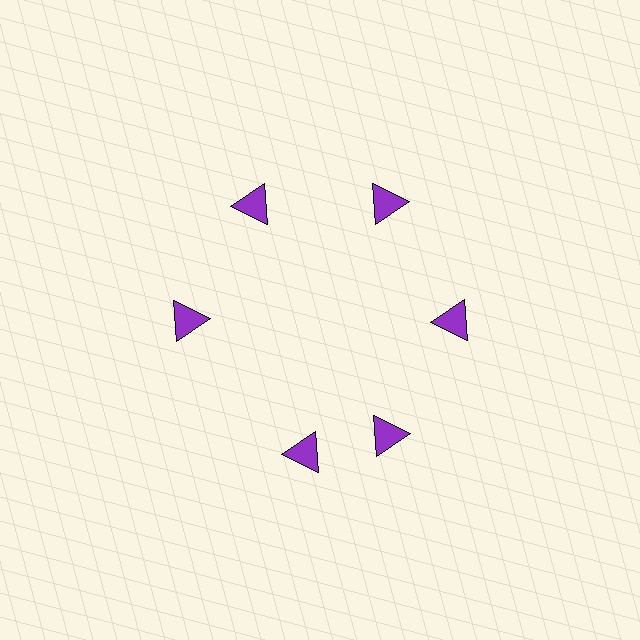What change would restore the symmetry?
The symmetry would be restored by rotating it back into even spacing with its neighbors so that all 6 triangles sit at equal angles and equal distance from the center.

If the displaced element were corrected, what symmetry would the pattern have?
It would have 6-fold rotational symmetry — the pattern would map onto itself every 60 degrees.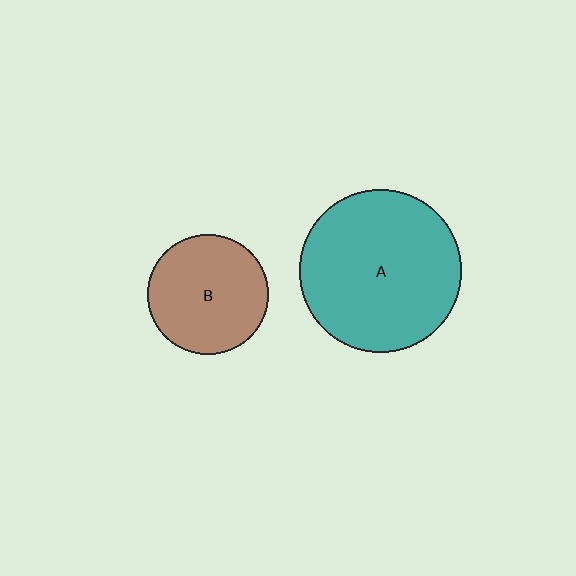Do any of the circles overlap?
No, none of the circles overlap.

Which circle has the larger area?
Circle A (teal).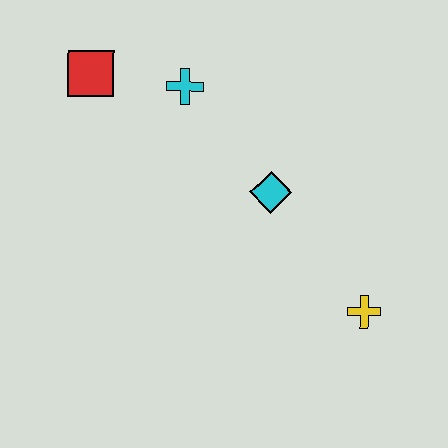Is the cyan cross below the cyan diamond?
No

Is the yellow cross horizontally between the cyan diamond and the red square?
No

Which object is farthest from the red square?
The yellow cross is farthest from the red square.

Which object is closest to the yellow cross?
The cyan diamond is closest to the yellow cross.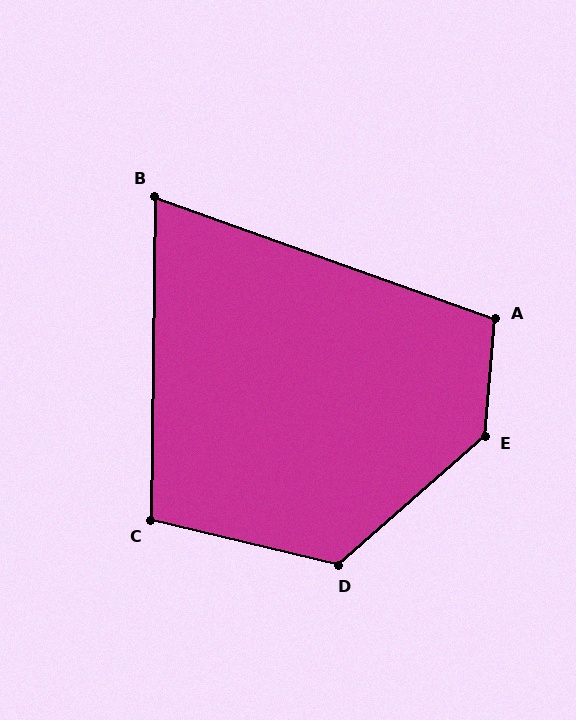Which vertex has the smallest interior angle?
B, at approximately 71 degrees.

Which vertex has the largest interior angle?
E, at approximately 136 degrees.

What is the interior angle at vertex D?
Approximately 125 degrees (obtuse).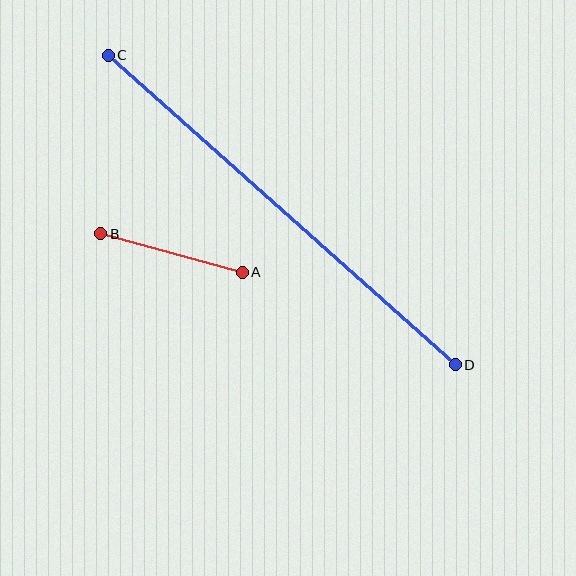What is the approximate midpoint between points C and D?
The midpoint is at approximately (282, 210) pixels.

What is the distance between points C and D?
The distance is approximately 465 pixels.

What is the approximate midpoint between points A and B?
The midpoint is at approximately (171, 253) pixels.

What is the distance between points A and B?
The distance is approximately 147 pixels.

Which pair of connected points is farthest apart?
Points C and D are farthest apart.